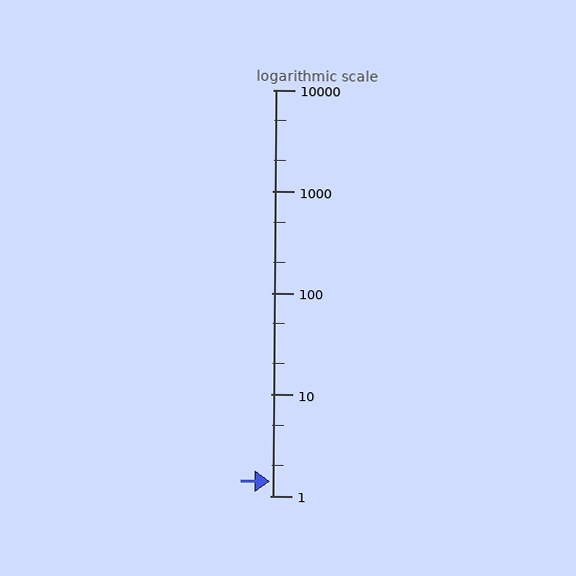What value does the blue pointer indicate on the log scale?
The pointer indicates approximately 1.4.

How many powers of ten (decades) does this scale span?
The scale spans 4 decades, from 1 to 10000.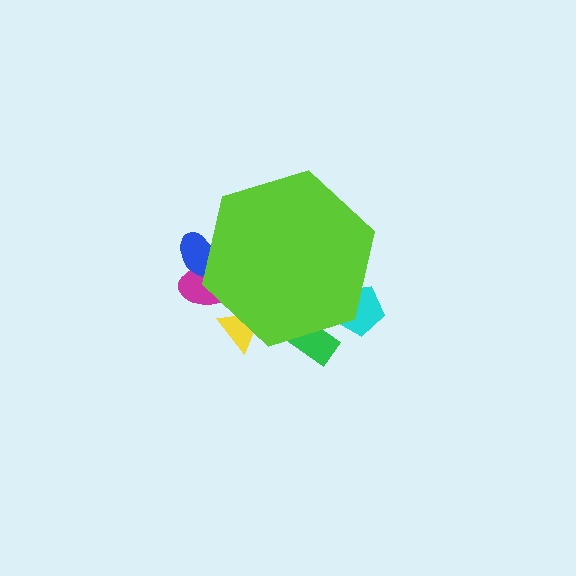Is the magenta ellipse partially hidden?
Yes, the magenta ellipse is partially hidden behind the lime hexagon.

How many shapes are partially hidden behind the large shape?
5 shapes are partially hidden.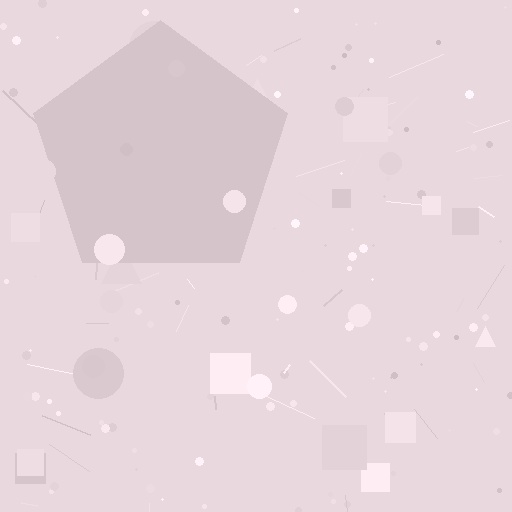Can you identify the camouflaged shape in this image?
The camouflaged shape is a pentagon.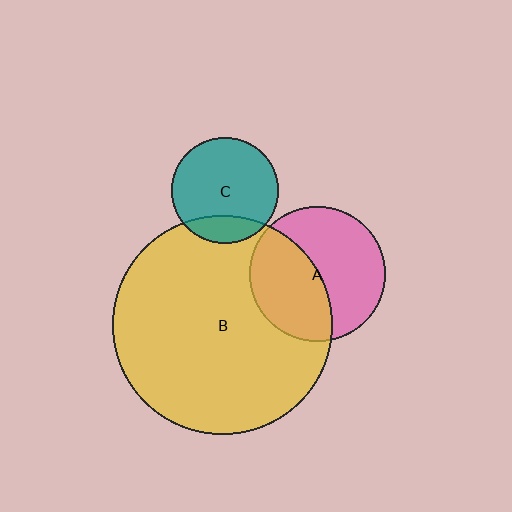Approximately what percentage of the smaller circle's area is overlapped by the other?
Approximately 20%.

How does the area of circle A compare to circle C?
Approximately 1.6 times.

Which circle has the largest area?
Circle B (yellow).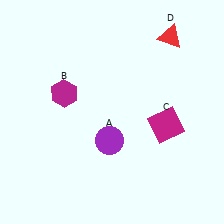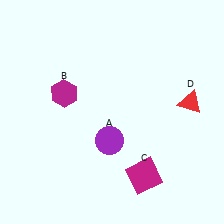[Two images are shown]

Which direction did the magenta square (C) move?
The magenta square (C) moved down.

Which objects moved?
The objects that moved are: the magenta square (C), the red triangle (D).